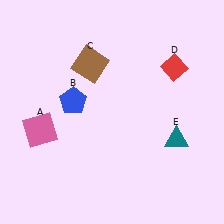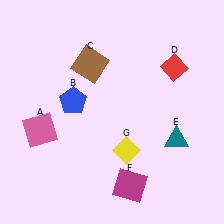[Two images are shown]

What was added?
A magenta square (F), a yellow diamond (G) were added in Image 2.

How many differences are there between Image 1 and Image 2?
There are 2 differences between the two images.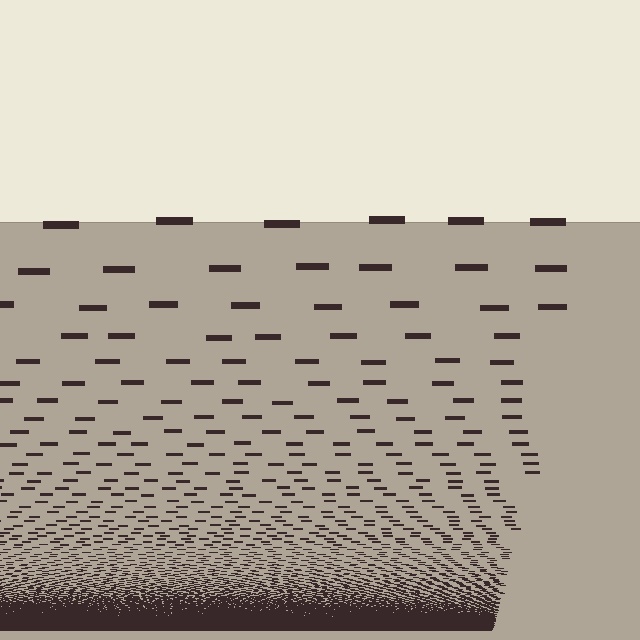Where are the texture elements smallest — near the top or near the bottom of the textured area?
Near the bottom.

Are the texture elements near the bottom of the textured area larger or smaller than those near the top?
Smaller. The gradient is inverted — elements near the bottom are smaller and denser.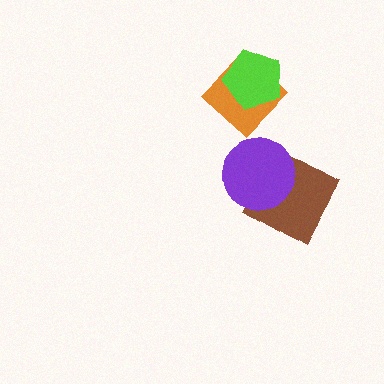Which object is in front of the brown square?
The purple circle is in front of the brown square.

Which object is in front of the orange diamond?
The lime pentagon is in front of the orange diamond.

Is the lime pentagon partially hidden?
No, no other shape covers it.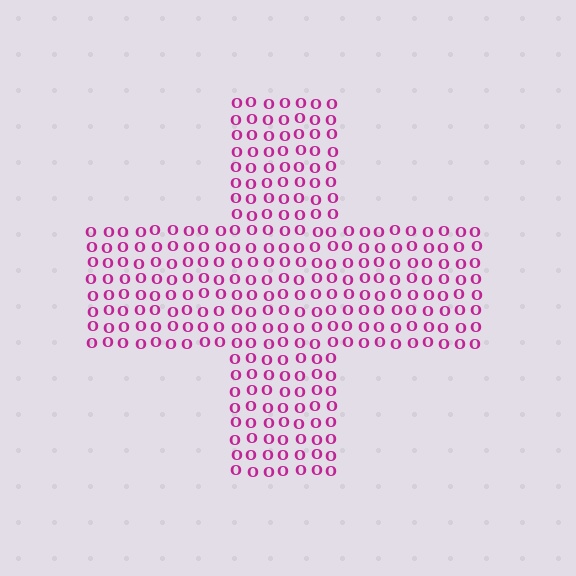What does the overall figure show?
The overall figure shows a cross.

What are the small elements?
The small elements are letter O's.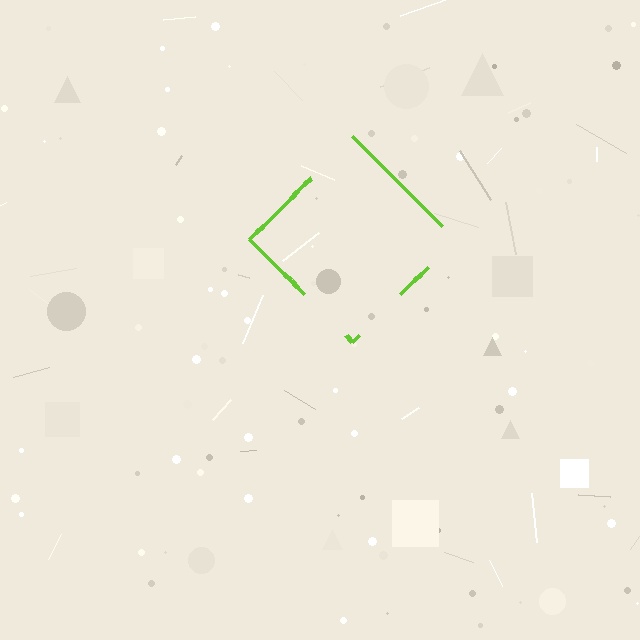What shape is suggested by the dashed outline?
The dashed outline suggests a diamond.